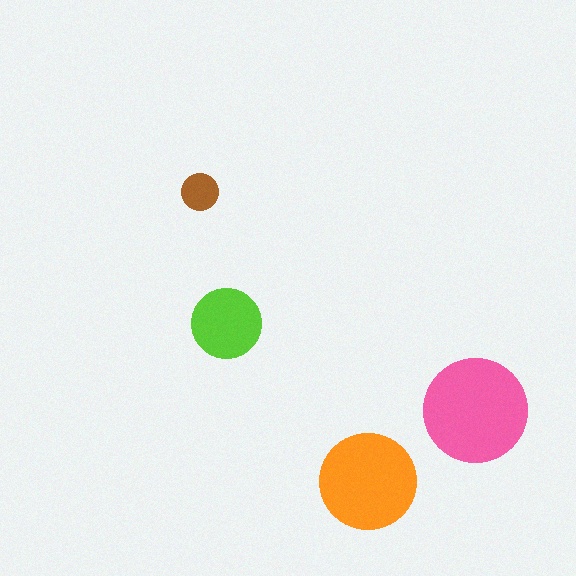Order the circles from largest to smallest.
the pink one, the orange one, the lime one, the brown one.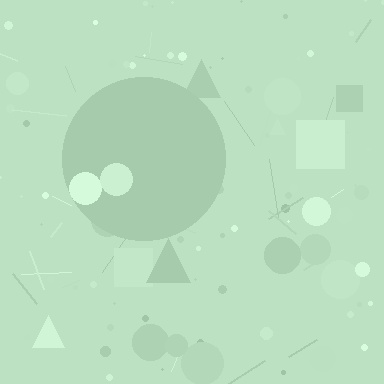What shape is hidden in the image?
A circle is hidden in the image.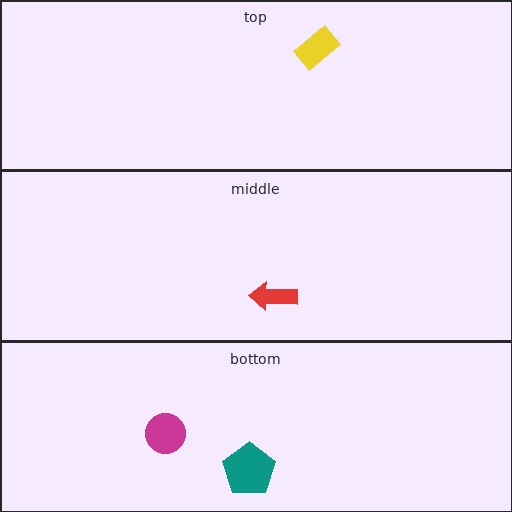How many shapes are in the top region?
1.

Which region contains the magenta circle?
The bottom region.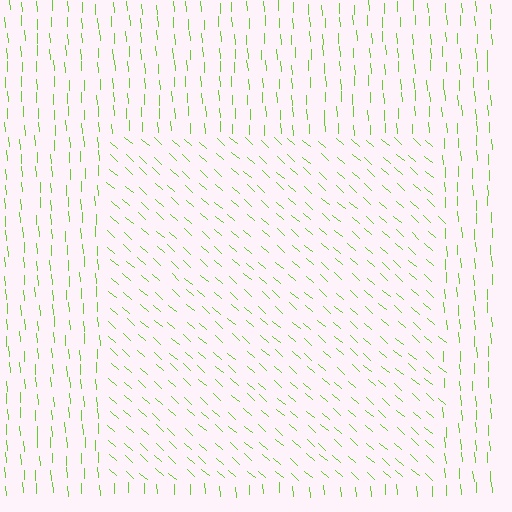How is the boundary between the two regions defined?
The boundary is defined purely by a change in line orientation (approximately 45 degrees difference). All lines are the same color and thickness.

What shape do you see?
I see a rectangle.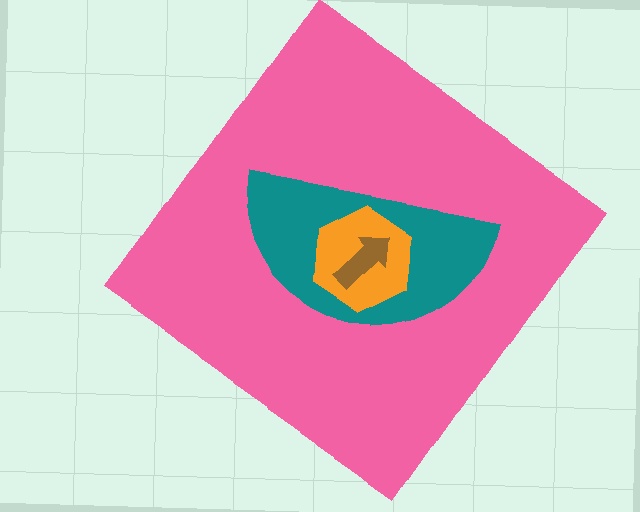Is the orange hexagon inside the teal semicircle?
Yes.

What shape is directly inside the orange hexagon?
The brown arrow.